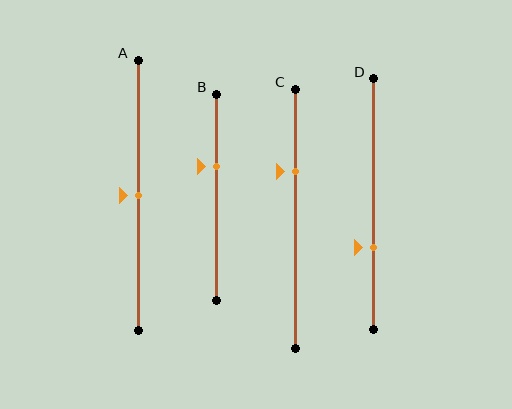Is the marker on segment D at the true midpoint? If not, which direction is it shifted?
No, the marker on segment D is shifted downward by about 17% of the segment length.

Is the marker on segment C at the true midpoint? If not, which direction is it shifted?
No, the marker on segment C is shifted upward by about 18% of the segment length.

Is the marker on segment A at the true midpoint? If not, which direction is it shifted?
Yes, the marker on segment A is at the true midpoint.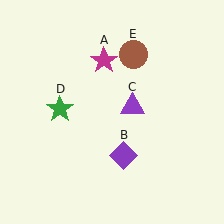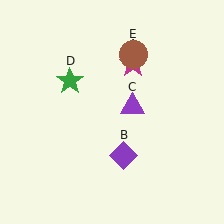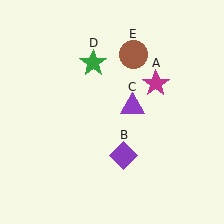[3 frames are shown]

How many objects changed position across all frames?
2 objects changed position: magenta star (object A), green star (object D).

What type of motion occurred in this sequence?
The magenta star (object A), green star (object D) rotated clockwise around the center of the scene.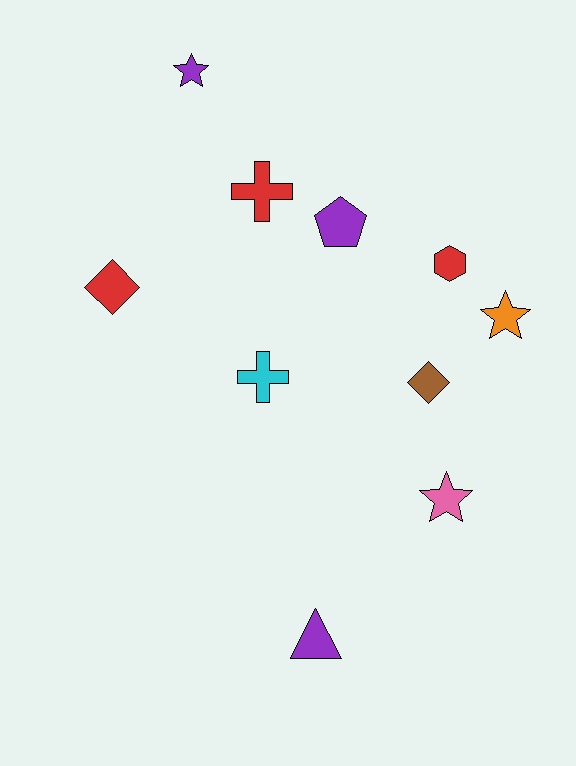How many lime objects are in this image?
There are no lime objects.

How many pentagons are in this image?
There is 1 pentagon.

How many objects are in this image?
There are 10 objects.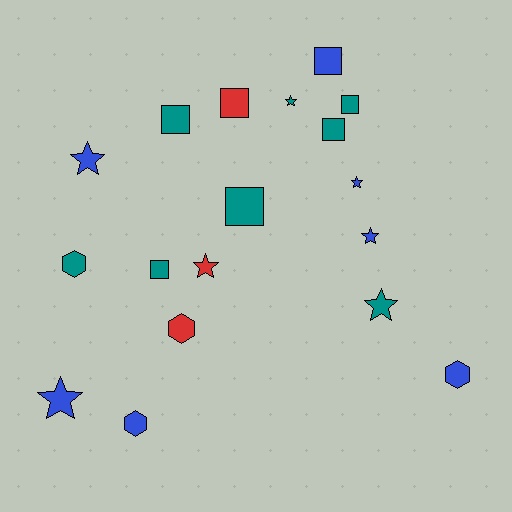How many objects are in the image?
There are 18 objects.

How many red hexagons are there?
There is 1 red hexagon.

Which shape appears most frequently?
Star, with 7 objects.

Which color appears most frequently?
Teal, with 8 objects.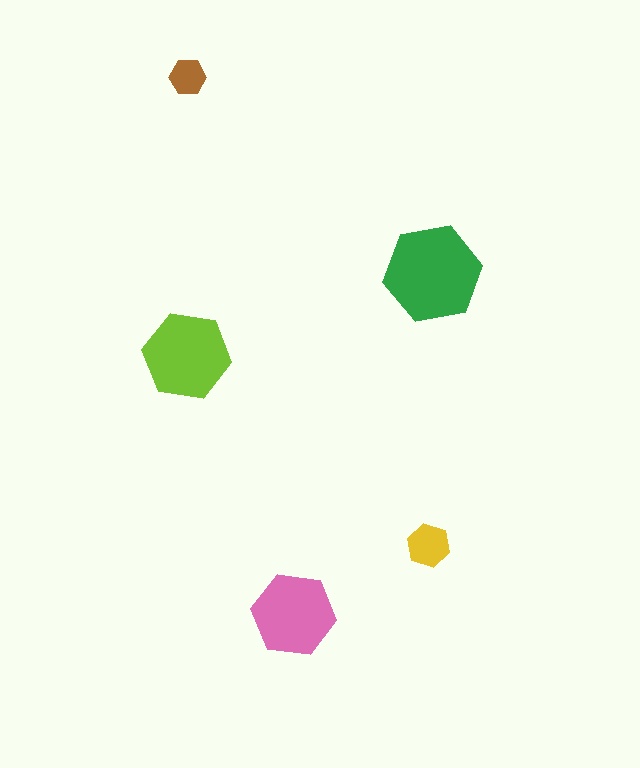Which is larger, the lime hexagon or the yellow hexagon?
The lime one.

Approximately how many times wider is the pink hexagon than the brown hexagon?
About 2.5 times wider.